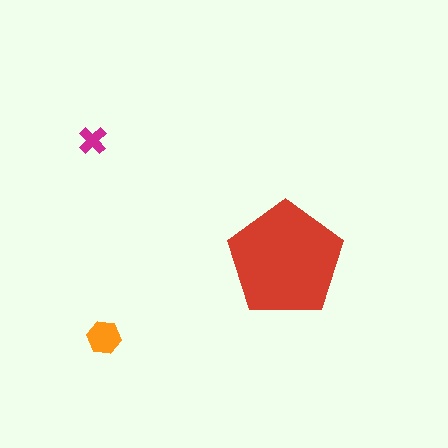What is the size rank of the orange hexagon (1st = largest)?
2nd.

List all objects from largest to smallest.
The red pentagon, the orange hexagon, the magenta cross.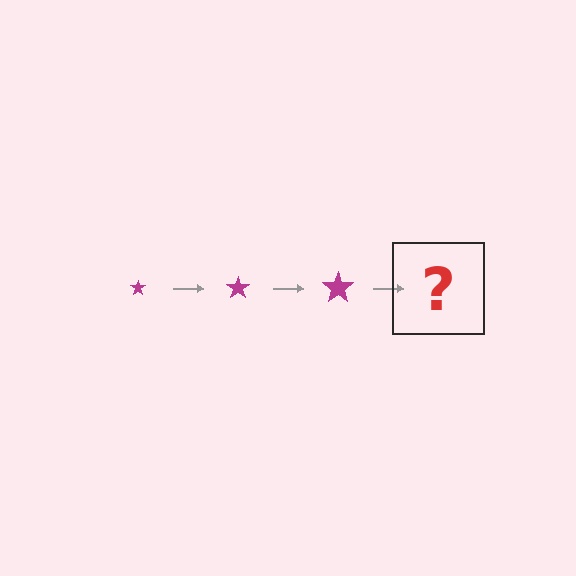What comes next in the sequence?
The next element should be a magenta star, larger than the previous one.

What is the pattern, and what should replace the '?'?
The pattern is that the star gets progressively larger each step. The '?' should be a magenta star, larger than the previous one.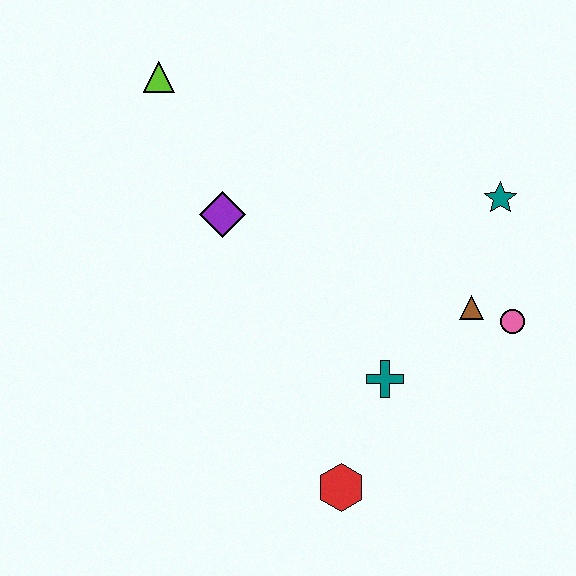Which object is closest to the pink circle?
The brown triangle is closest to the pink circle.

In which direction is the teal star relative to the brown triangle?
The teal star is above the brown triangle.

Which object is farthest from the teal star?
The lime triangle is farthest from the teal star.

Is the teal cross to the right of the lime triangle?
Yes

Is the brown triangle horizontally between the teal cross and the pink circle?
Yes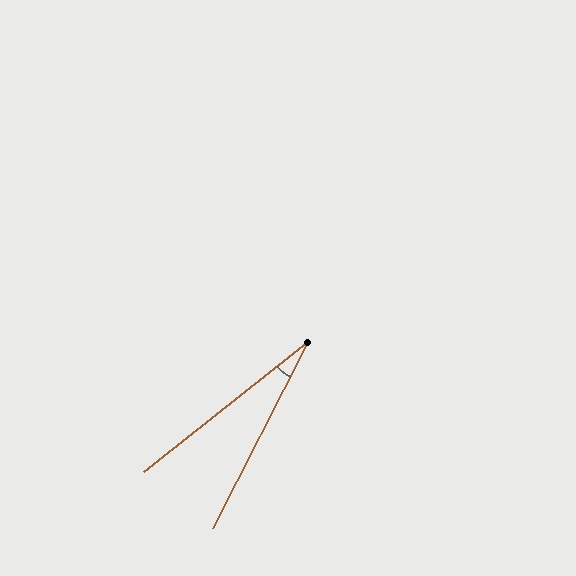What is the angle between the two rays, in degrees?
Approximately 24 degrees.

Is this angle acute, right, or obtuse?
It is acute.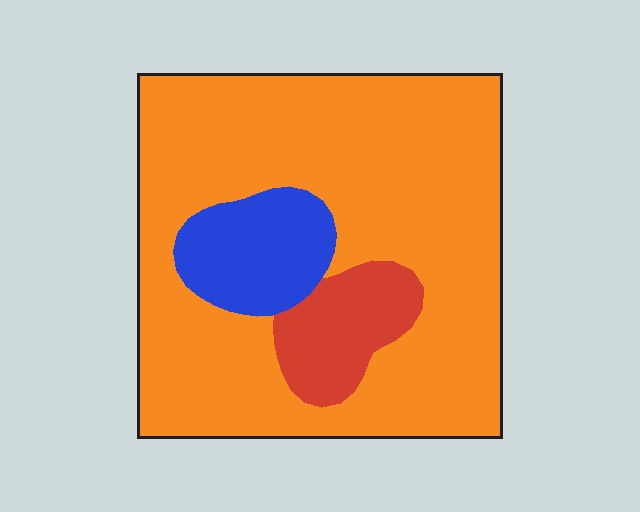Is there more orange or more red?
Orange.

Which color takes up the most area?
Orange, at roughly 80%.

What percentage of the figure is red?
Red covers 10% of the figure.